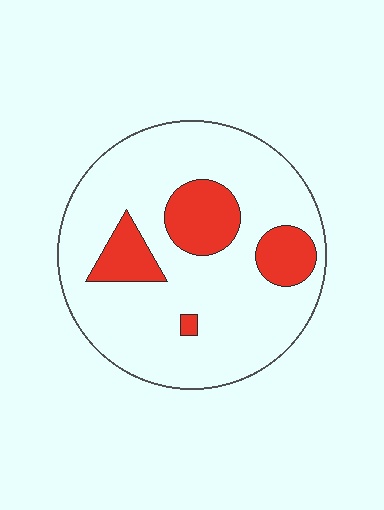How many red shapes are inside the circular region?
4.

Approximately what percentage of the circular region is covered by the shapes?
Approximately 20%.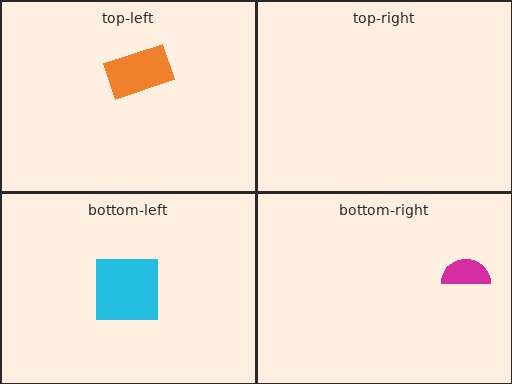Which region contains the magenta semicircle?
The bottom-right region.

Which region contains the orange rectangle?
The top-left region.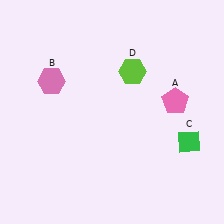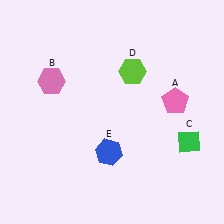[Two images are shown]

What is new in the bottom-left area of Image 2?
A blue hexagon (E) was added in the bottom-left area of Image 2.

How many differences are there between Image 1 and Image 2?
There is 1 difference between the two images.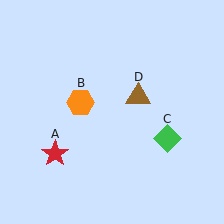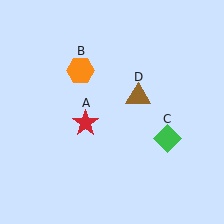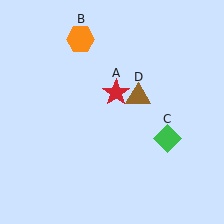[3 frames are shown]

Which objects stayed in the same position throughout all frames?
Green diamond (object C) and brown triangle (object D) remained stationary.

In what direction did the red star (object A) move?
The red star (object A) moved up and to the right.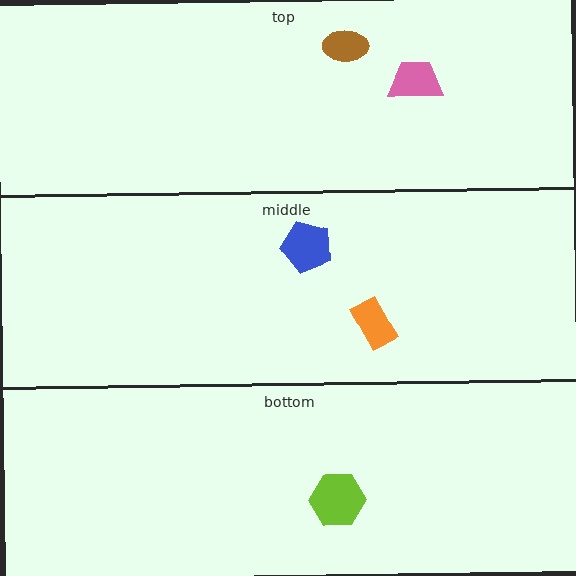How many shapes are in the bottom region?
1.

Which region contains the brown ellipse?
The top region.